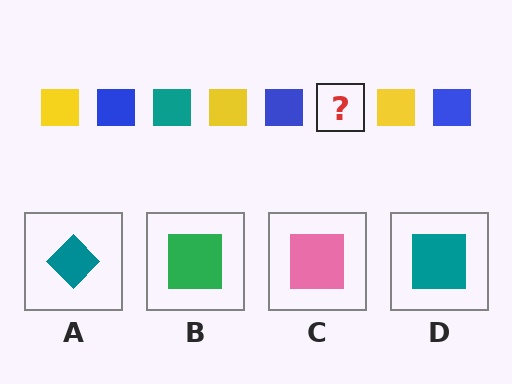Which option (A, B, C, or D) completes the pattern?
D.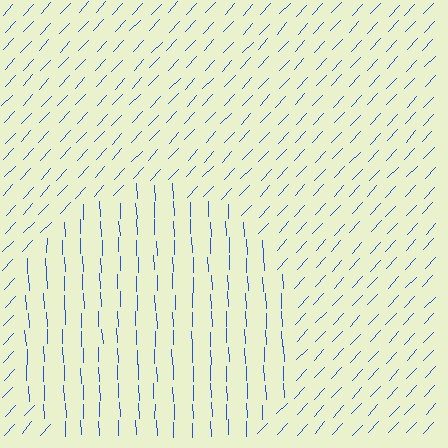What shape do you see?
I see a circle.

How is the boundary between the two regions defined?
The boundary is defined purely by a change in line orientation (approximately 45 degrees difference). All lines are the same color and thickness.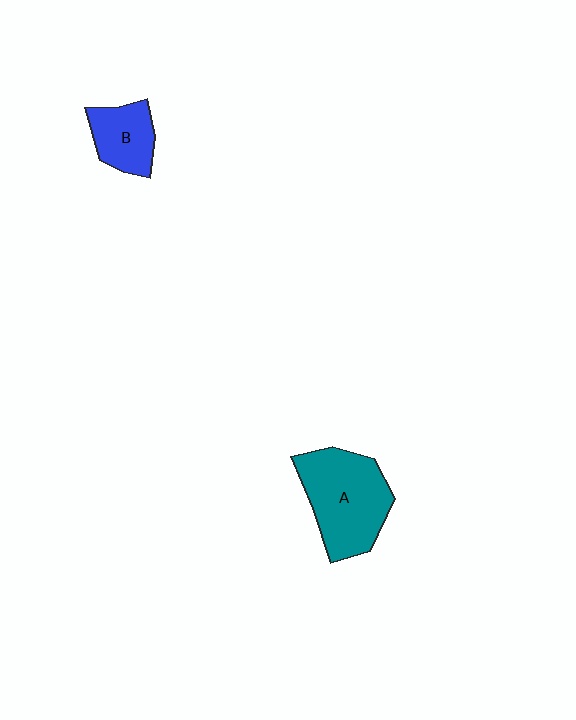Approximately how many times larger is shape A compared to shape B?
Approximately 1.9 times.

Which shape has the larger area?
Shape A (teal).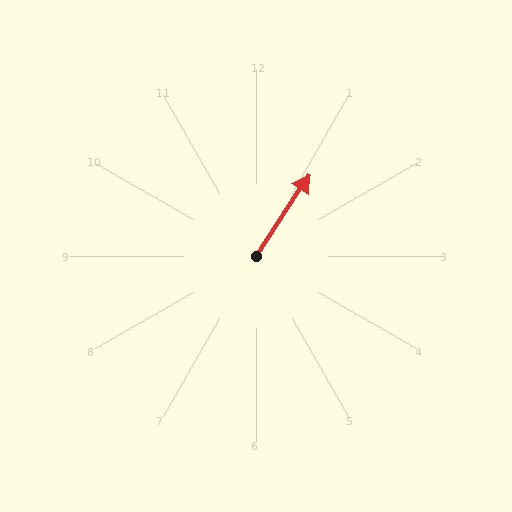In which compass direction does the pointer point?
Northeast.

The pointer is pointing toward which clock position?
Roughly 1 o'clock.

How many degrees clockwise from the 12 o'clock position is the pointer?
Approximately 33 degrees.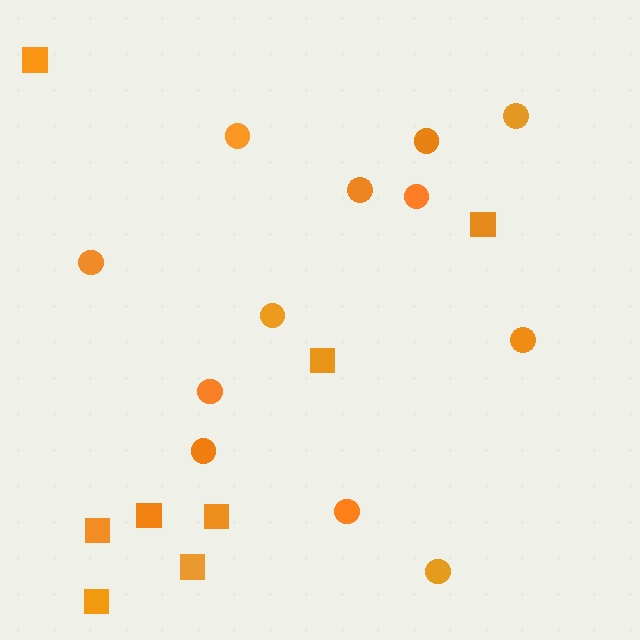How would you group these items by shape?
There are 2 groups: one group of circles (12) and one group of squares (8).